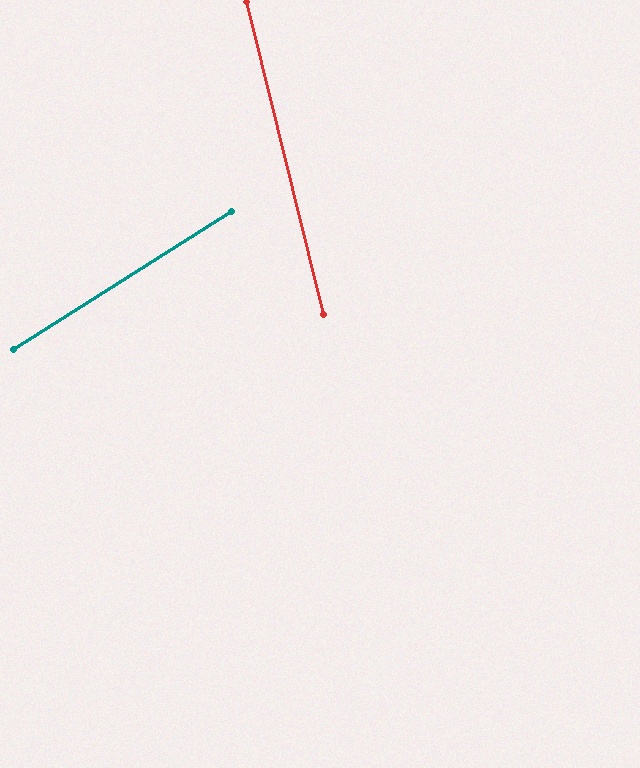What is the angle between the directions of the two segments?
Approximately 71 degrees.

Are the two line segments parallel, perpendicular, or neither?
Neither parallel nor perpendicular — they differ by about 71°.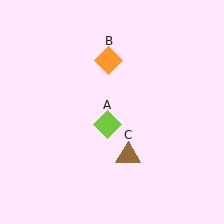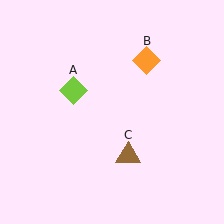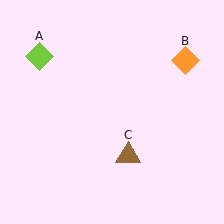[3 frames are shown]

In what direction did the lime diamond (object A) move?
The lime diamond (object A) moved up and to the left.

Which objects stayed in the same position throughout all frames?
Brown triangle (object C) remained stationary.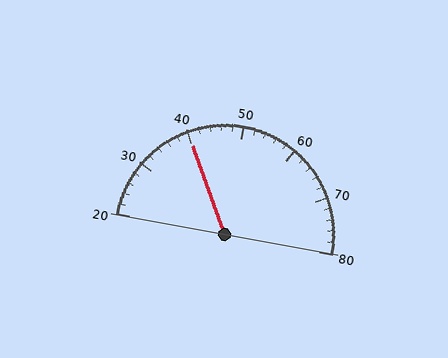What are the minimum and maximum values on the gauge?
The gauge ranges from 20 to 80.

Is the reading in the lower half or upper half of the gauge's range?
The reading is in the lower half of the range (20 to 80).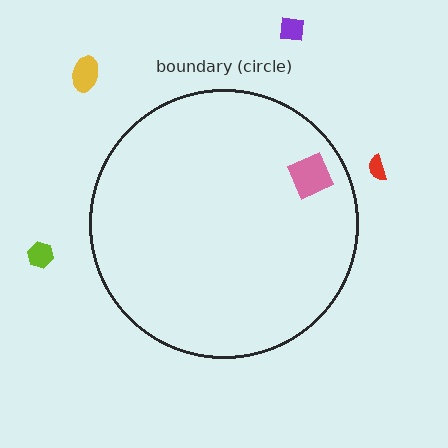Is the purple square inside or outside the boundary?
Outside.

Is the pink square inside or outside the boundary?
Inside.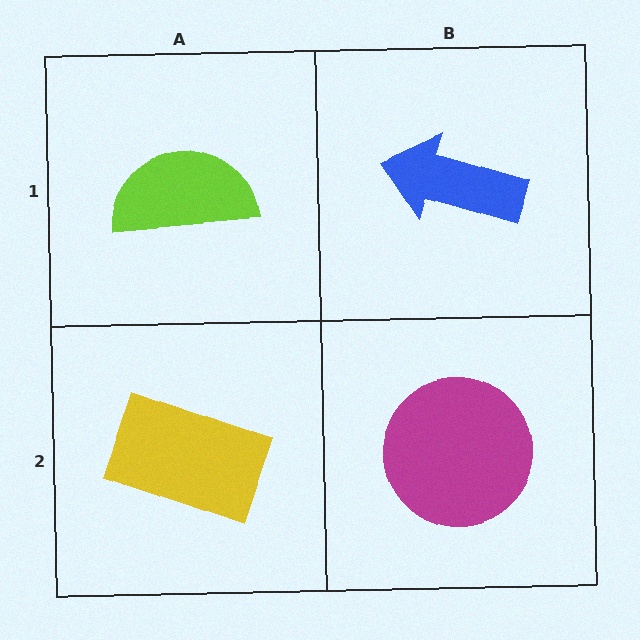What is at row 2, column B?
A magenta circle.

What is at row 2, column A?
A yellow rectangle.